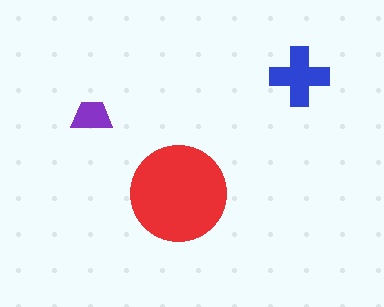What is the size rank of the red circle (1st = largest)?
1st.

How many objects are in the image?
There are 3 objects in the image.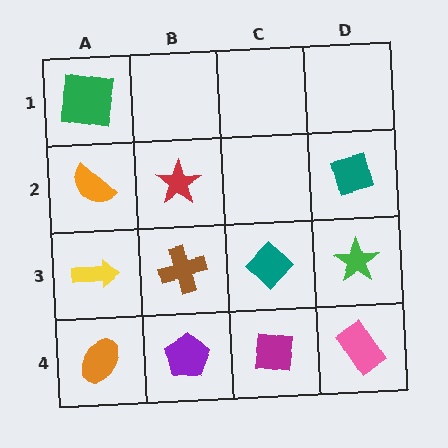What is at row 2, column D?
A teal square.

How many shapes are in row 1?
1 shape.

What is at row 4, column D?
A pink rectangle.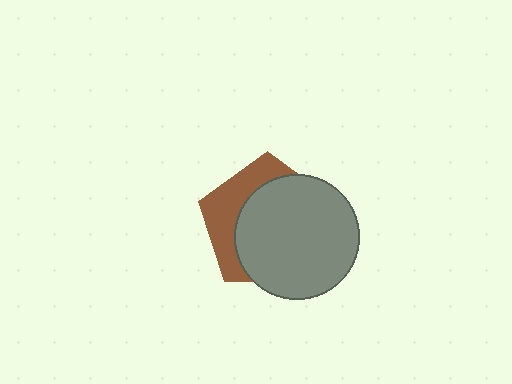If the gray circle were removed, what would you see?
You would see the complete brown pentagon.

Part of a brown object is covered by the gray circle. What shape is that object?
It is a pentagon.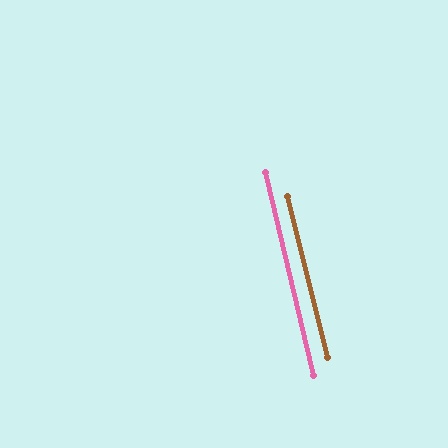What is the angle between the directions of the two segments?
Approximately 0 degrees.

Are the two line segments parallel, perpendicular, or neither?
Parallel — their directions differ by only 0.5°.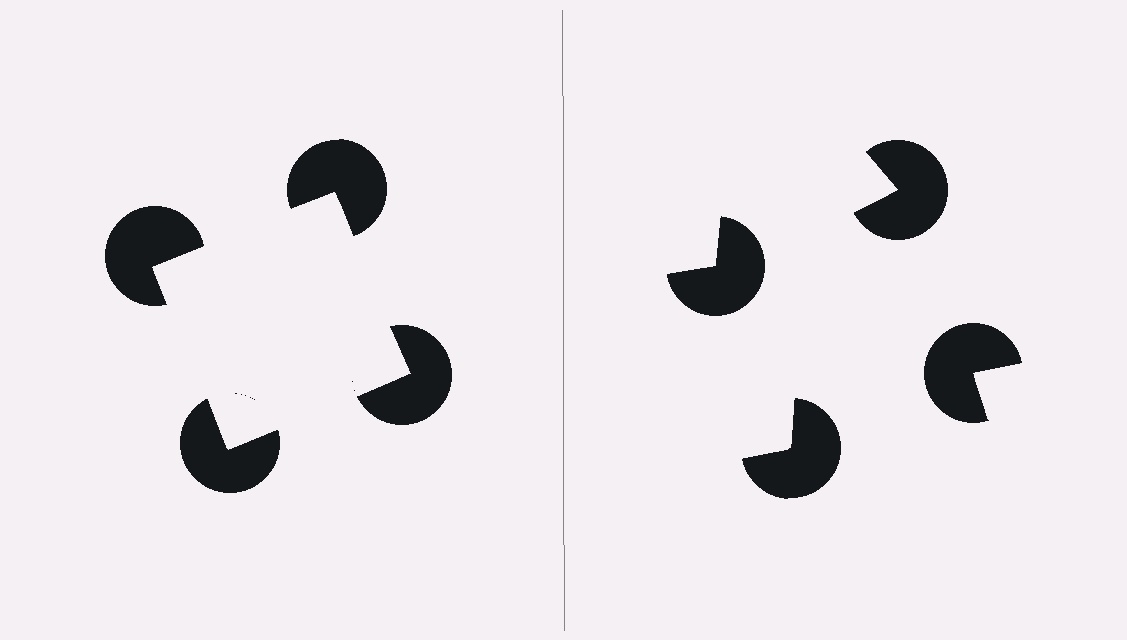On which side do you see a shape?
An illusory square appears on the left side. On the right side the wedge cuts are rotated, so no coherent shape forms.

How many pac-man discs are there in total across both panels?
8 — 4 on each side.